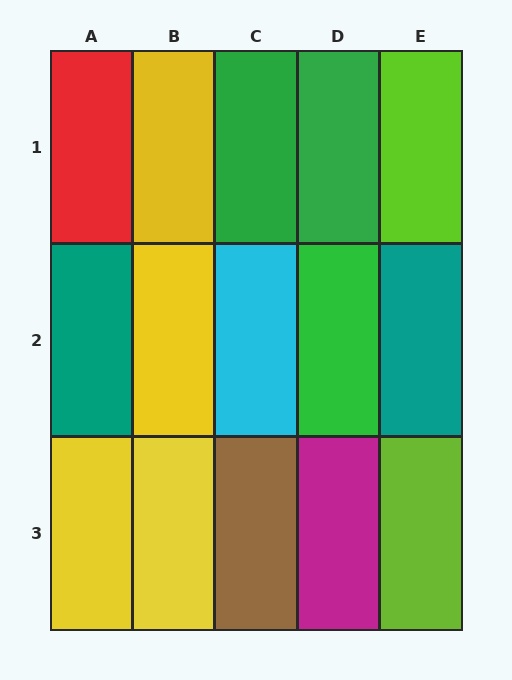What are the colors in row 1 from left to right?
Red, yellow, green, green, lime.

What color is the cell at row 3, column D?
Magenta.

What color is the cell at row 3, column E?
Lime.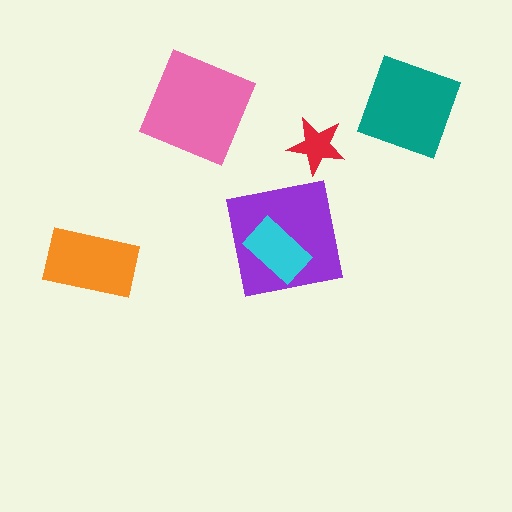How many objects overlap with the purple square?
1 object overlaps with the purple square.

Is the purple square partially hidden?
Yes, it is partially covered by another shape.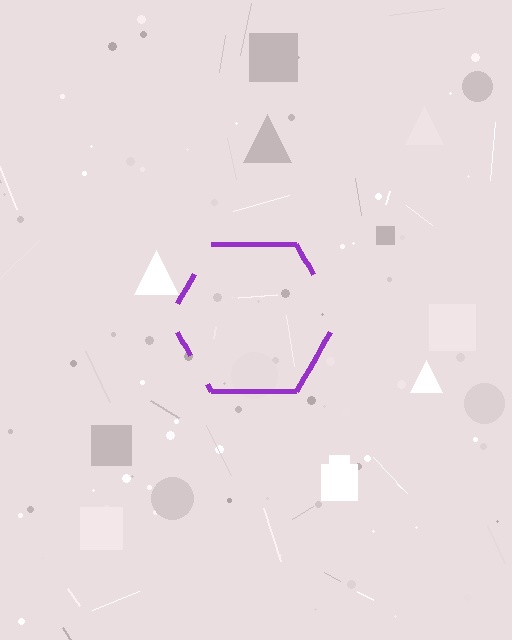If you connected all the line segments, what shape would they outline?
They would outline a hexagon.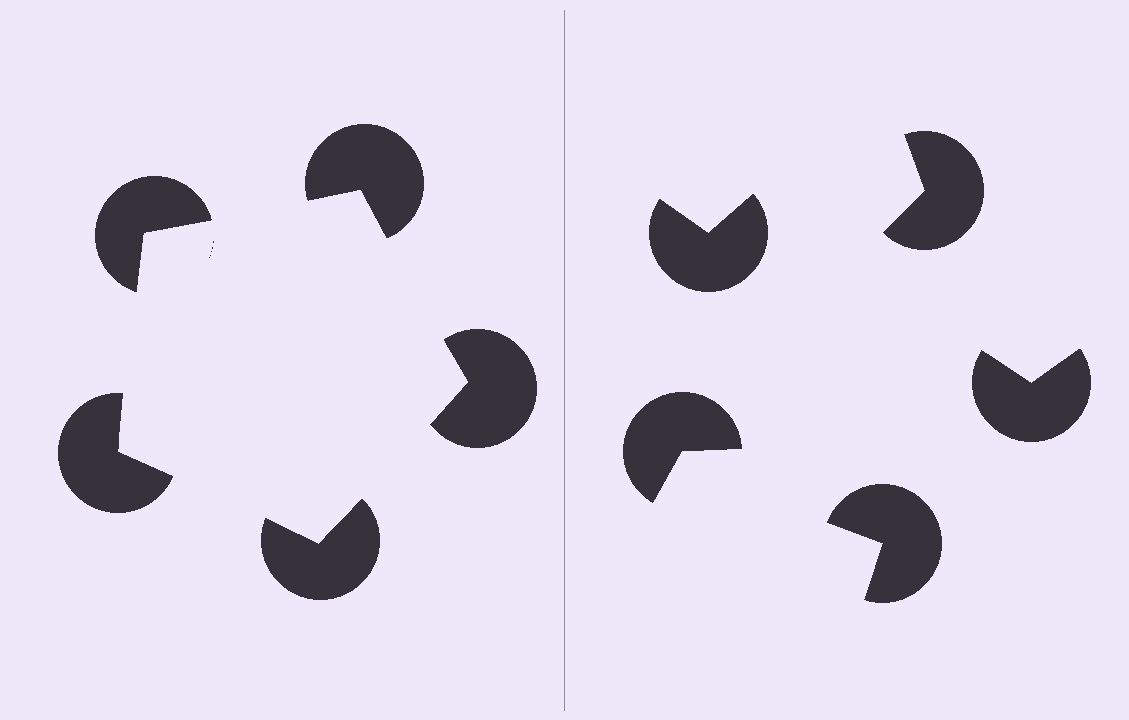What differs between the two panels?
The pac-man discs are positioned identically on both sides; only the wedge orientations differ. On the left they align to a pentagon; on the right they are misaligned.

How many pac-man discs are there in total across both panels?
10 — 5 on each side.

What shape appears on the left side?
An illusory pentagon.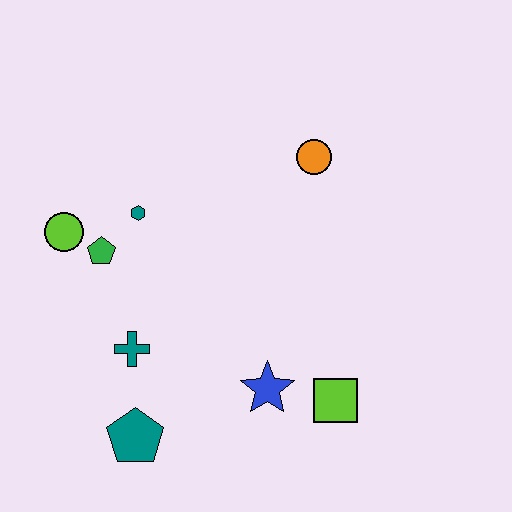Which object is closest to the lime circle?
The green pentagon is closest to the lime circle.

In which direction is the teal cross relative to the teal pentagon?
The teal cross is above the teal pentagon.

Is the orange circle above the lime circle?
Yes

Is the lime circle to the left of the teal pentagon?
Yes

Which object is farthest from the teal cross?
The orange circle is farthest from the teal cross.